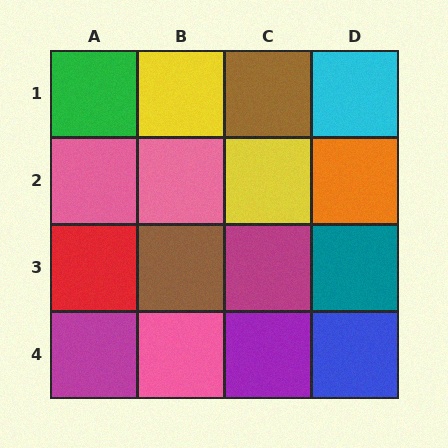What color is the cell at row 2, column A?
Pink.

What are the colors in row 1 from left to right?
Green, yellow, brown, cyan.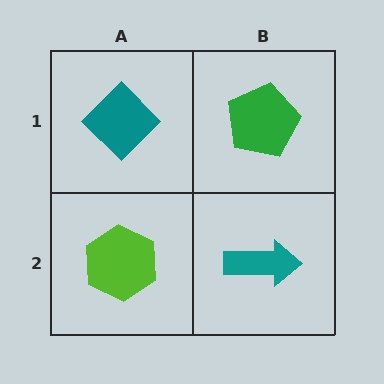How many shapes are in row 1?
2 shapes.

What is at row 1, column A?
A teal diamond.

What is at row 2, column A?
A lime hexagon.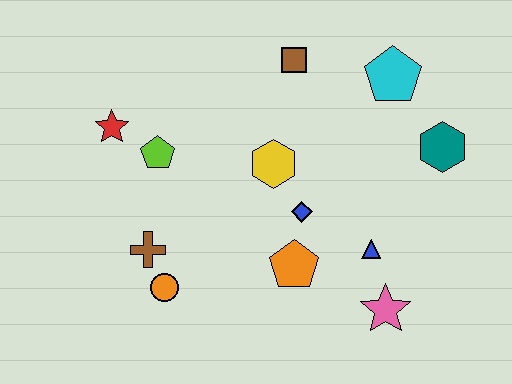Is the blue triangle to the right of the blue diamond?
Yes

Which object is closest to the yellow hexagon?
The blue diamond is closest to the yellow hexagon.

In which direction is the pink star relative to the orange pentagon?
The pink star is to the right of the orange pentagon.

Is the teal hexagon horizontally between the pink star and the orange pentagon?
No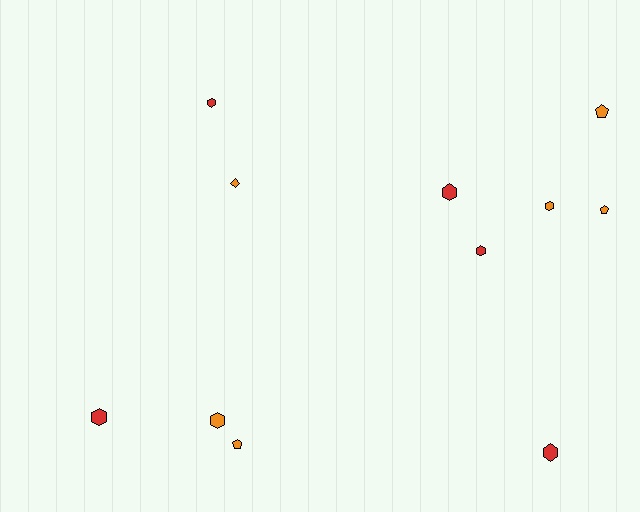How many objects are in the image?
There are 11 objects.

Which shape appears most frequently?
Hexagon, with 7 objects.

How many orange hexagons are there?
There are 2 orange hexagons.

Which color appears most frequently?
Orange, with 6 objects.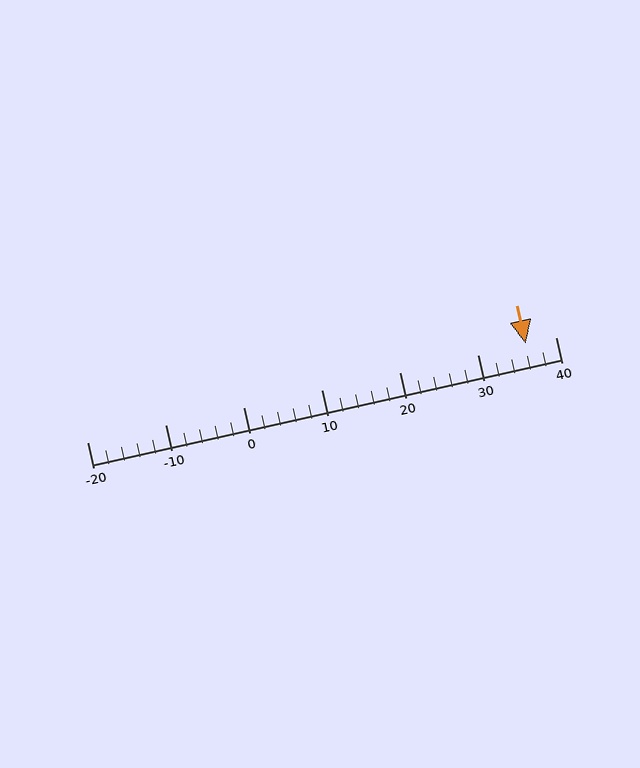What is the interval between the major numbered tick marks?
The major tick marks are spaced 10 units apart.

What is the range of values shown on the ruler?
The ruler shows values from -20 to 40.